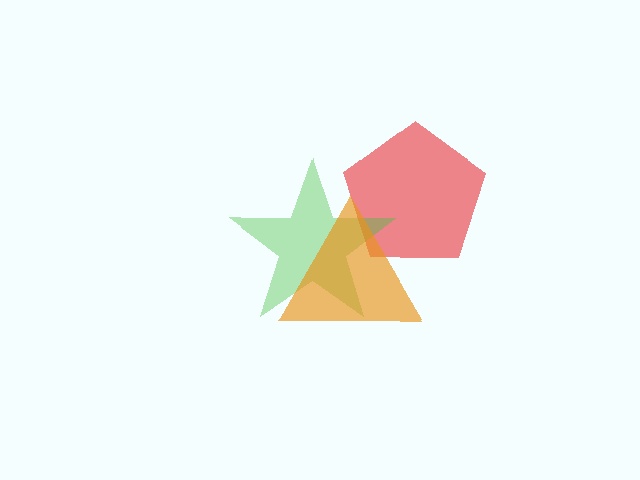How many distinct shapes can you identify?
There are 3 distinct shapes: a red pentagon, a green star, an orange triangle.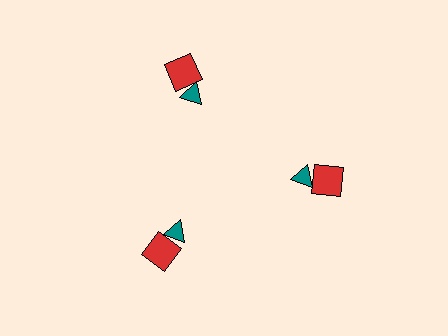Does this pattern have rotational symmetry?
Yes, this pattern has 3-fold rotational symmetry. It looks the same after rotating 120 degrees around the center.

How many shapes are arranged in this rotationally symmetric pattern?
There are 6 shapes, arranged in 3 groups of 2.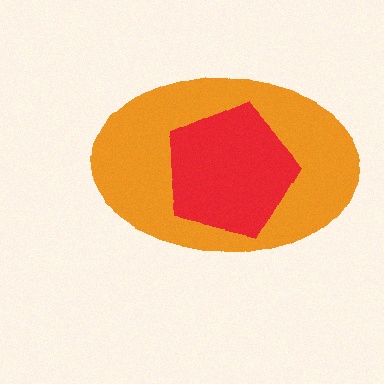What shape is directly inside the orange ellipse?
The red pentagon.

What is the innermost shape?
The red pentagon.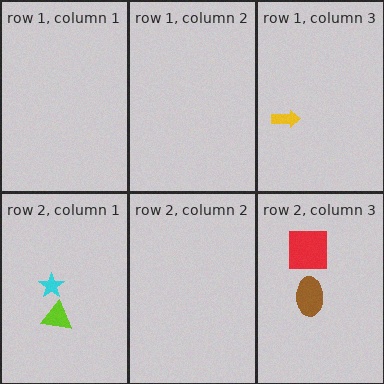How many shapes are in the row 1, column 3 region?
1.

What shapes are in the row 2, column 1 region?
The lime triangle, the cyan star.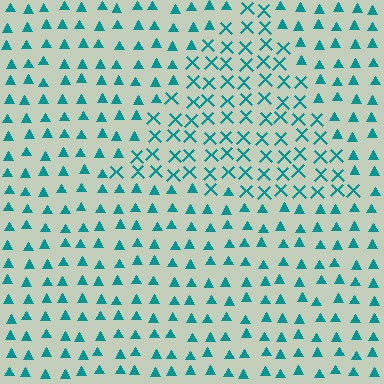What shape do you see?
I see a triangle.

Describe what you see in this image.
The image is filled with small teal elements arranged in a uniform grid. A triangle-shaped region contains X marks, while the surrounding area contains triangles. The boundary is defined purely by the change in element shape.